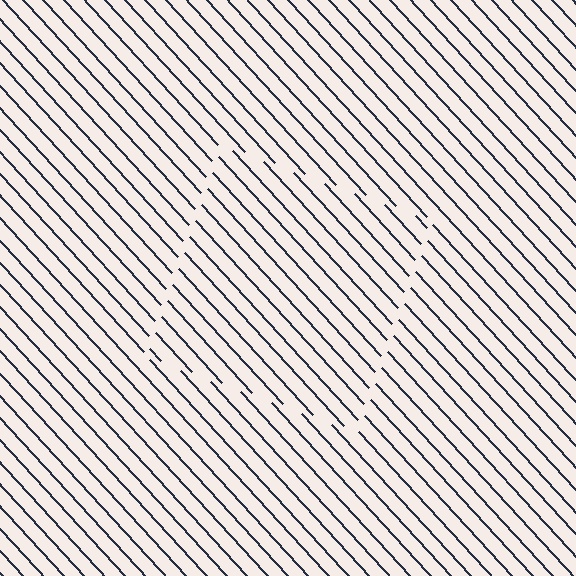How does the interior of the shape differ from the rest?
The interior of the shape contains the same grating, shifted by half a period — the contour is defined by the phase discontinuity where line-ends from the inner and outer gratings abut.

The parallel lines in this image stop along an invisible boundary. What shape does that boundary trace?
An illusory square. The interior of the shape contains the same grating, shifted by half a period — the contour is defined by the phase discontinuity where line-ends from the inner and outer gratings abut.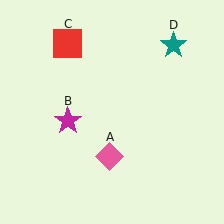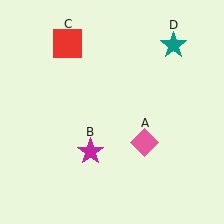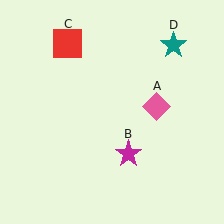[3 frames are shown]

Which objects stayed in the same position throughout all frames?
Red square (object C) and teal star (object D) remained stationary.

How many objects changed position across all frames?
2 objects changed position: pink diamond (object A), magenta star (object B).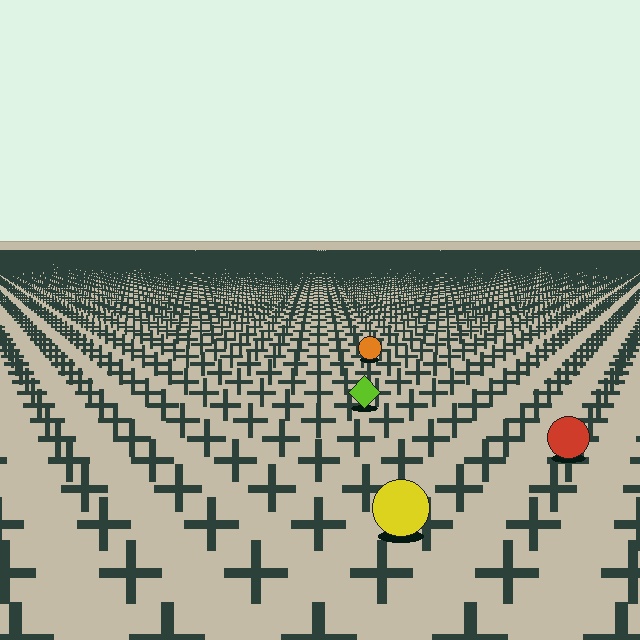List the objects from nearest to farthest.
From nearest to farthest: the yellow circle, the red circle, the lime diamond, the orange circle.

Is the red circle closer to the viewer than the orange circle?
Yes. The red circle is closer — you can tell from the texture gradient: the ground texture is coarser near it.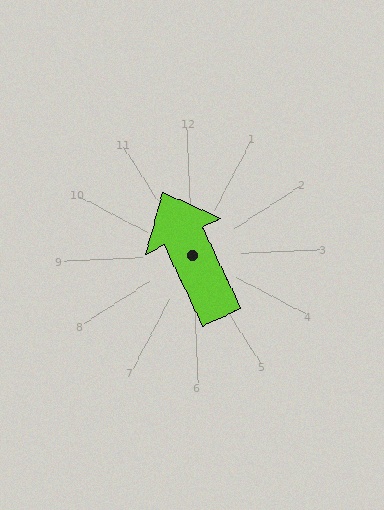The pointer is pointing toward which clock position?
Roughly 11 o'clock.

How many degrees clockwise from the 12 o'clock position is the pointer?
Approximately 337 degrees.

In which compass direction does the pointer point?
Northwest.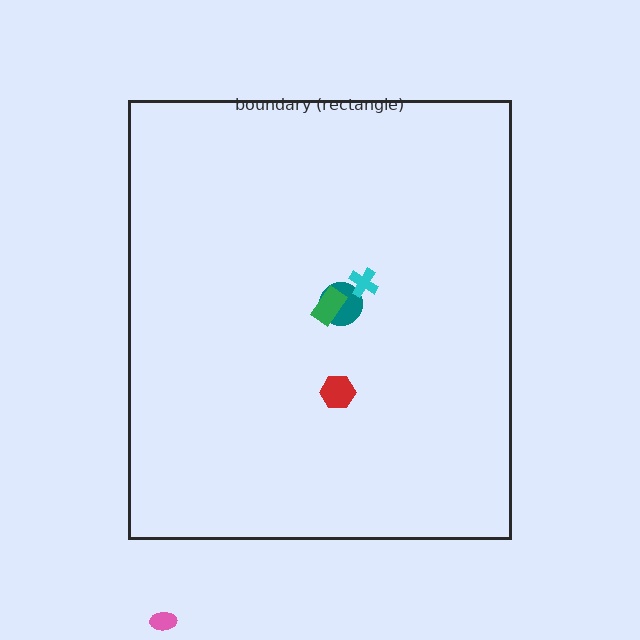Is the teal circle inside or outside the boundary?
Inside.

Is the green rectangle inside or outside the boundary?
Inside.